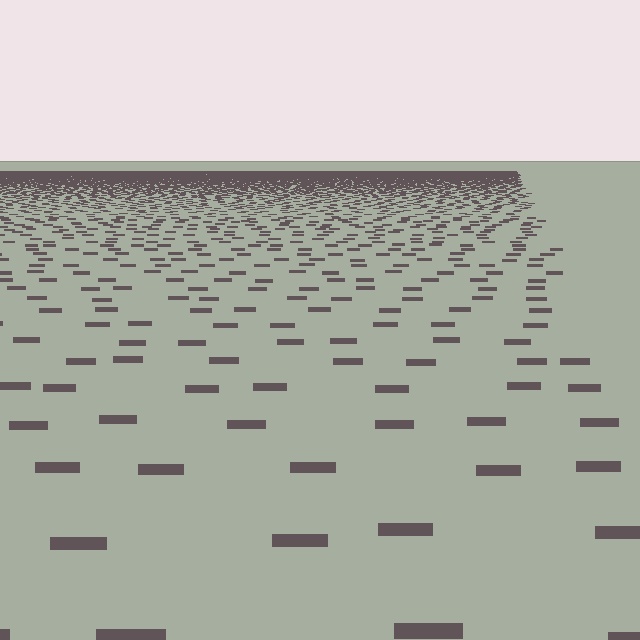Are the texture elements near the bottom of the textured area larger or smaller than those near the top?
Larger. Near the bottom, elements are closer to the viewer and appear at a bigger on-screen size.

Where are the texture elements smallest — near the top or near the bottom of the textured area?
Near the top.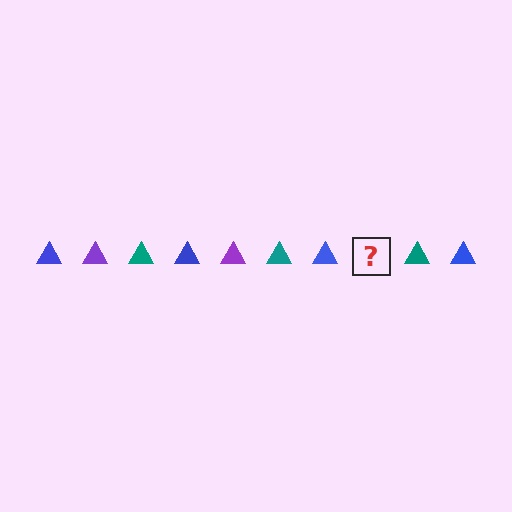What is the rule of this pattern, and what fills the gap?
The rule is that the pattern cycles through blue, purple, teal triangles. The gap should be filled with a purple triangle.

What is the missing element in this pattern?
The missing element is a purple triangle.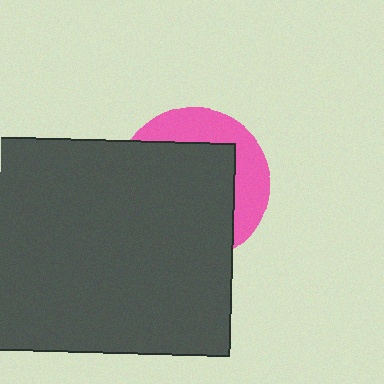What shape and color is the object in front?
The object in front is a dark gray rectangle.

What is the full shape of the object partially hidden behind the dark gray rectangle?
The partially hidden object is a pink circle.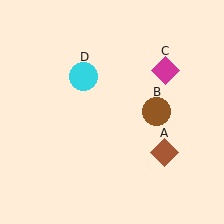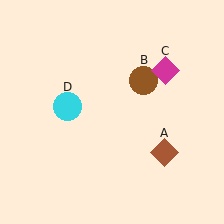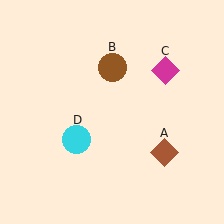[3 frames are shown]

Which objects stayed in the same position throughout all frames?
Brown diamond (object A) and magenta diamond (object C) remained stationary.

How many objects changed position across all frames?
2 objects changed position: brown circle (object B), cyan circle (object D).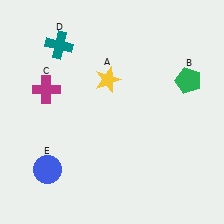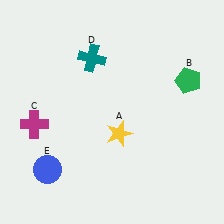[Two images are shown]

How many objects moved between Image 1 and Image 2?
3 objects moved between the two images.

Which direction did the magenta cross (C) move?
The magenta cross (C) moved down.